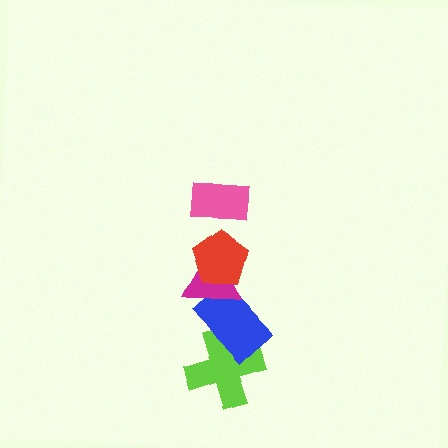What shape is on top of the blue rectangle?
The magenta triangle is on top of the blue rectangle.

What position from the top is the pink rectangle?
The pink rectangle is 1st from the top.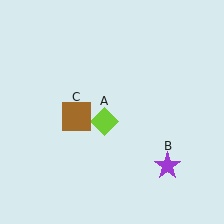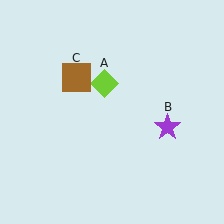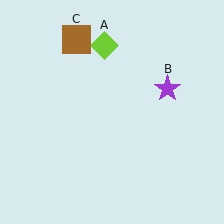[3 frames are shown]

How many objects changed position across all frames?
3 objects changed position: lime diamond (object A), purple star (object B), brown square (object C).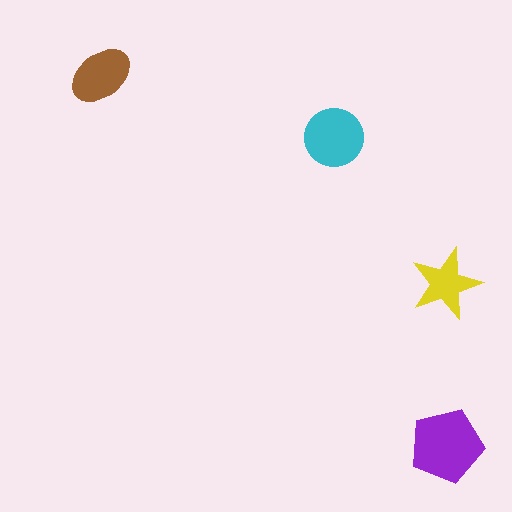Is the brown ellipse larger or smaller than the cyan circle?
Smaller.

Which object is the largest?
The purple pentagon.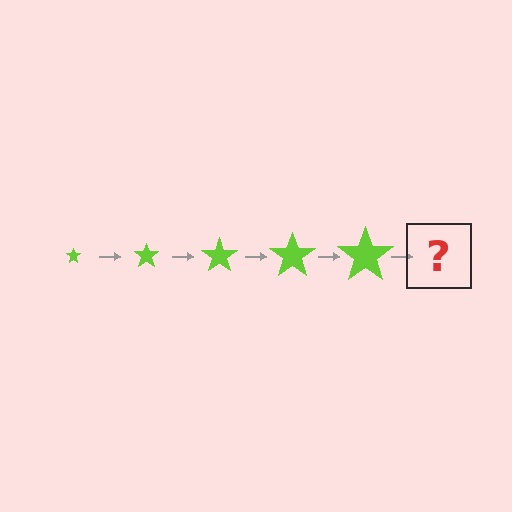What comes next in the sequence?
The next element should be a lime star, larger than the previous one.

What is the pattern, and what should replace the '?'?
The pattern is that the star gets progressively larger each step. The '?' should be a lime star, larger than the previous one.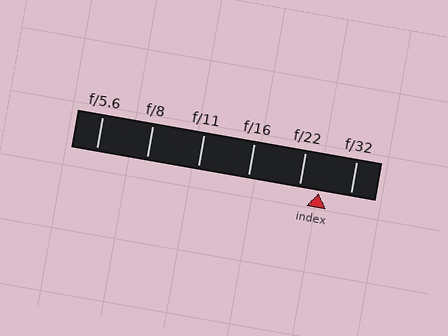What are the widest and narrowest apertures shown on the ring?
The widest aperture shown is f/5.6 and the narrowest is f/32.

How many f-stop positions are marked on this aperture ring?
There are 6 f-stop positions marked.